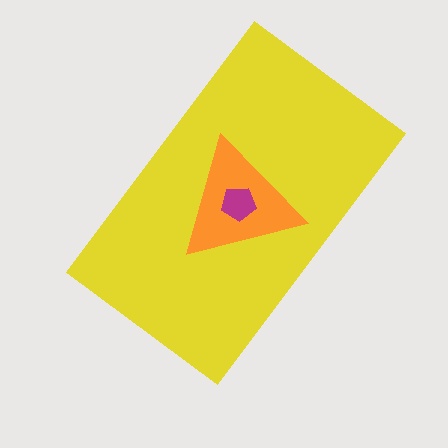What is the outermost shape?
The yellow rectangle.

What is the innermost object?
The magenta pentagon.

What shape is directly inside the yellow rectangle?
The orange triangle.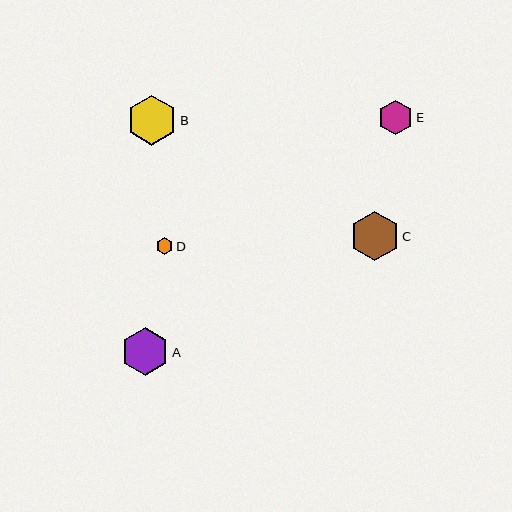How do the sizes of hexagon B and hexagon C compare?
Hexagon B and hexagon C are approximately the same size.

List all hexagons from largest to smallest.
From largest to smallest: B, C, A, E, D.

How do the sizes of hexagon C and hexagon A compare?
Hexagon C and hexagon A are approximately the same size.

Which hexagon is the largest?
Hexagon B is the largest with a size of approximately 50 pixels.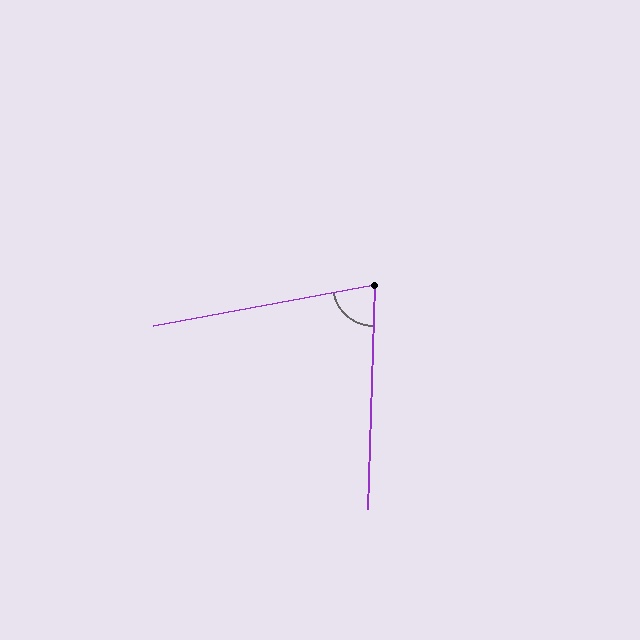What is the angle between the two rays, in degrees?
Approximately 78 degrees.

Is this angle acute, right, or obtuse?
It is acute.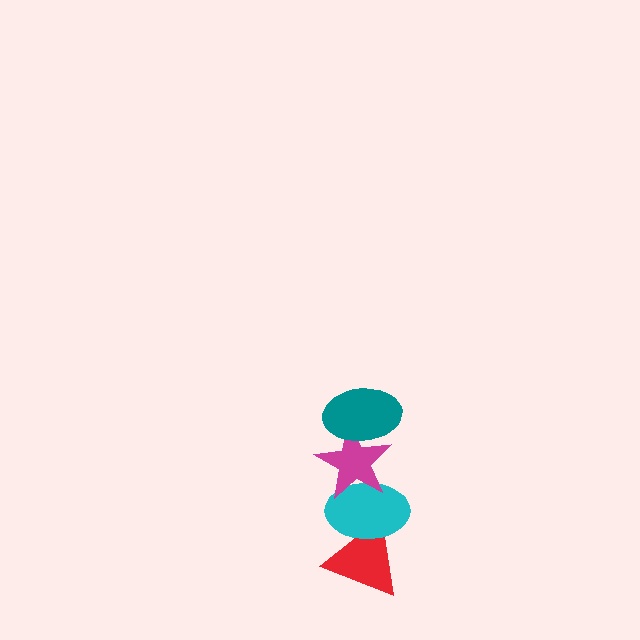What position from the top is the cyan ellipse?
The cyan ellipse is 3rd from the top.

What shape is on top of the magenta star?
The teal ellipse is on top of the magenta star.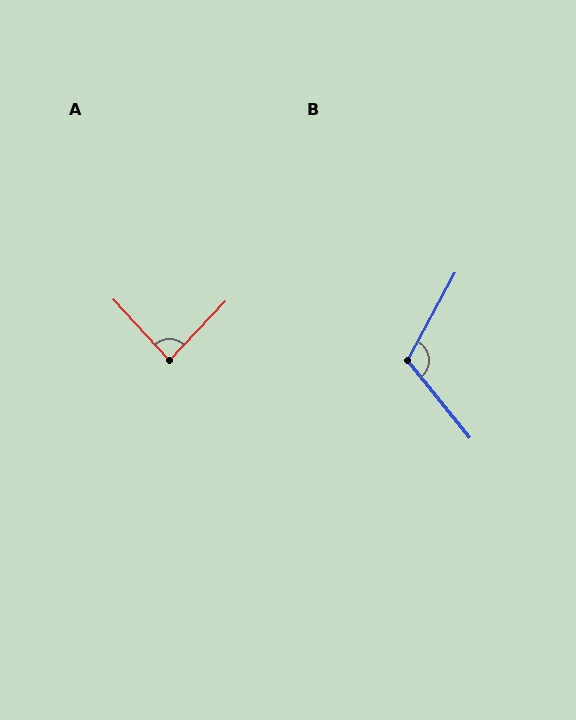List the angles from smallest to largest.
A (87°), B (112°).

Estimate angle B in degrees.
Approximately 112 degrees.